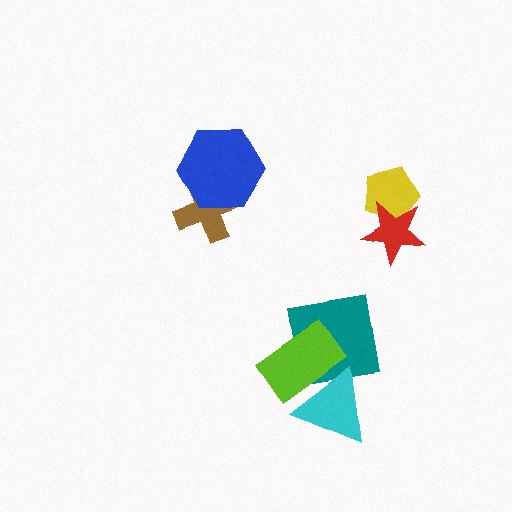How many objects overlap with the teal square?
2 objects overlap with the teal square.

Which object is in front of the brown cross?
The blue hexagon is in front of the brown cross.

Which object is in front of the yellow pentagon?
The red star is in front of the yellow pentagon.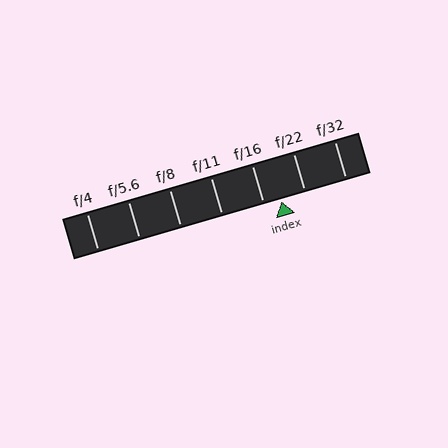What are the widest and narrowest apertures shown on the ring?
The widest aperture shown is f/4 and the narrowest is f/32.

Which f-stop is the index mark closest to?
The index mark is closest to f/16.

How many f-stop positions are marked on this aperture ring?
There are 7 f-stop positions marked.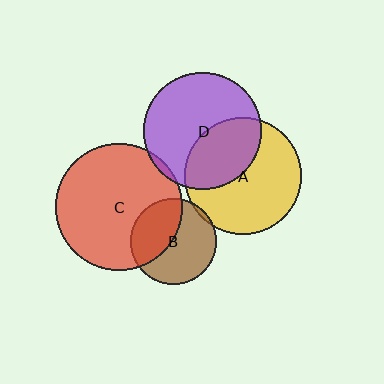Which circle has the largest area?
Circle C (red).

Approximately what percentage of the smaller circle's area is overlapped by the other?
Approximately 5%.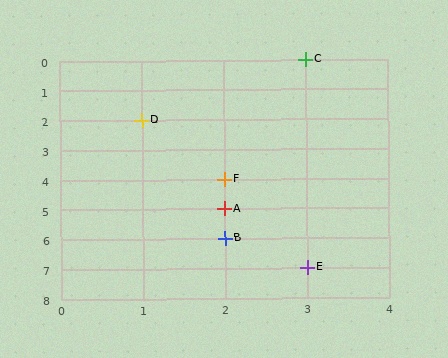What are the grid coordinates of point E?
Point E is at grid coordinates (3, 7).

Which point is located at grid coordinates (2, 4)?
Point F is at (2, 4).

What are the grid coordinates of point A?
Point A is at grid coordinates (2, 5).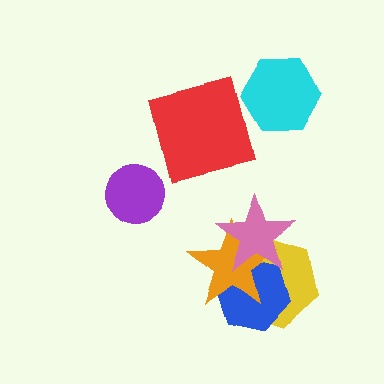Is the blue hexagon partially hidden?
Yes, it is partially covered by another shape.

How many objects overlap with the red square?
0 objects overlap with the red square.